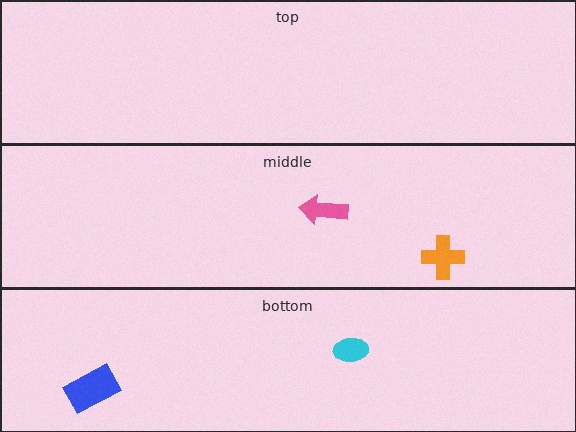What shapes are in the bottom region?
The cyan ellipse, the blue rectangle.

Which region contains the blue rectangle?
The bottom region.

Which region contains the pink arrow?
The middle region.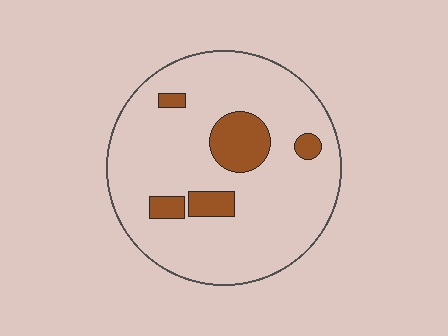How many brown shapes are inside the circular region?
5.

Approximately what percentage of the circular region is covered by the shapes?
Approximately 15%.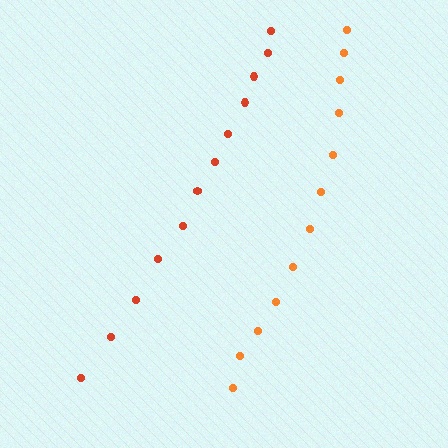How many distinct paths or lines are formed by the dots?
There are 2 distinct paths.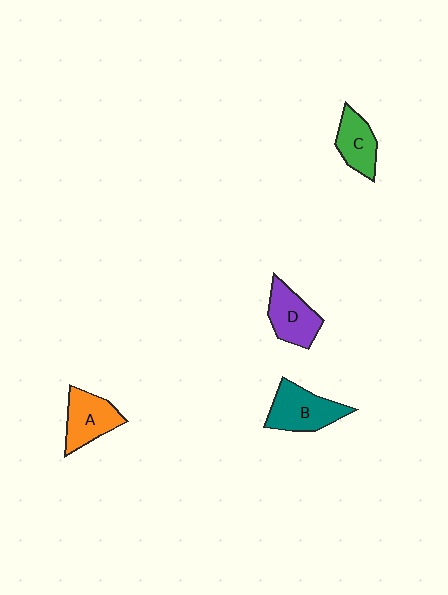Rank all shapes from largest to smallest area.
From largest to smallest: B (teal), A (orange), D (purple), C (green).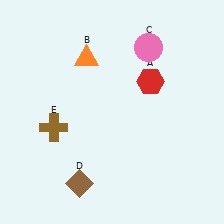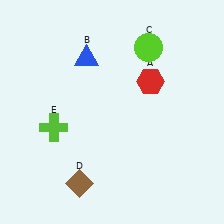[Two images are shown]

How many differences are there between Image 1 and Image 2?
There are 3 differences between the two images.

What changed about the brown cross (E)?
In Image 1, E is brown. In Image 2, it changed to lime.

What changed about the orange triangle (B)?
In Image 1, B is orange. In Image 2, it changed to blue.